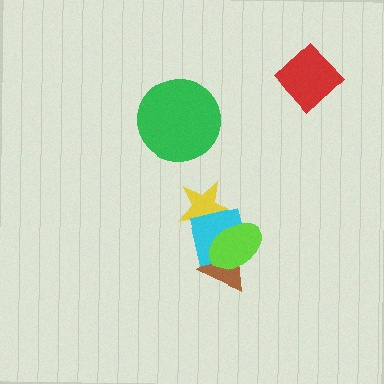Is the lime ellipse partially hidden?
No, no other shape covers it.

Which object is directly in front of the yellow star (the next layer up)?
The cyan square is directly in front of the yellow star.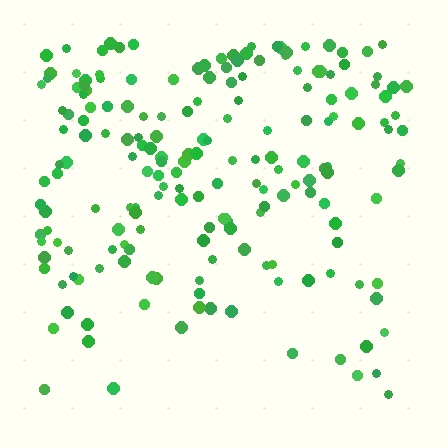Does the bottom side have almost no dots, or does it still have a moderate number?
Still a moderate number, just noticeably fewer than the top.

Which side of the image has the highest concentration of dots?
The top.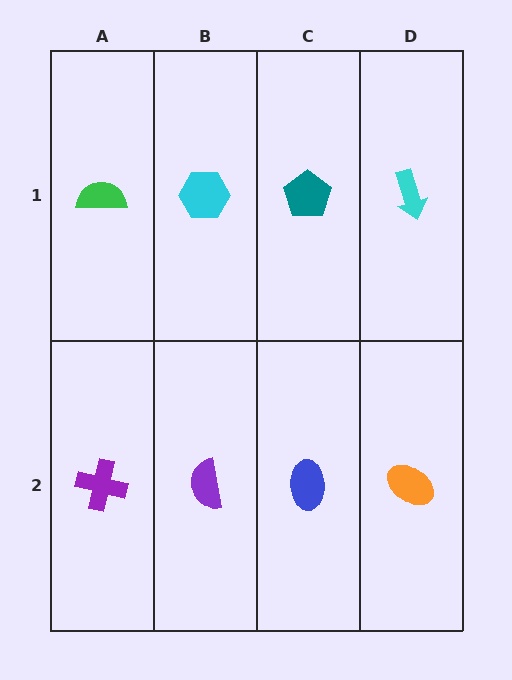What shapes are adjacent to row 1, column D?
An orange ellipse (row 2, column D), a teal pentagon (row 1, column C).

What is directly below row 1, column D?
An orange ellipse.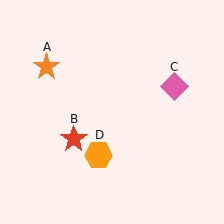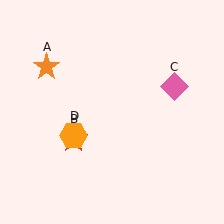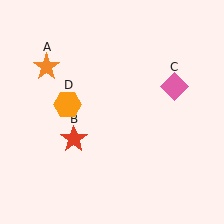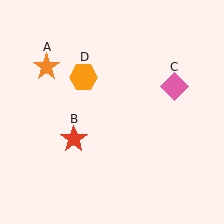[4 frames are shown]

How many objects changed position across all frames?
1 object changed position: orange hexagon (object D).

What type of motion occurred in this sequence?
The orange hexagon (object D) rotated clockwise around the center of the scene.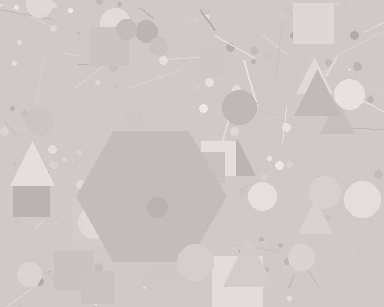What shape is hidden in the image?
A hexagon is hidden in the image.